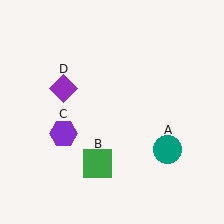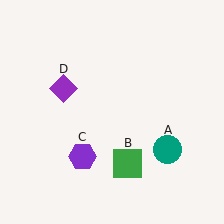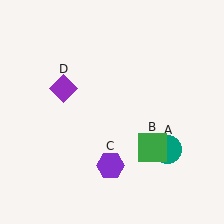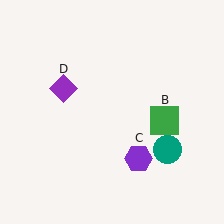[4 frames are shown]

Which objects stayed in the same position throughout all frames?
Teal circle (object A) and purple diamond (object D) remained stationary.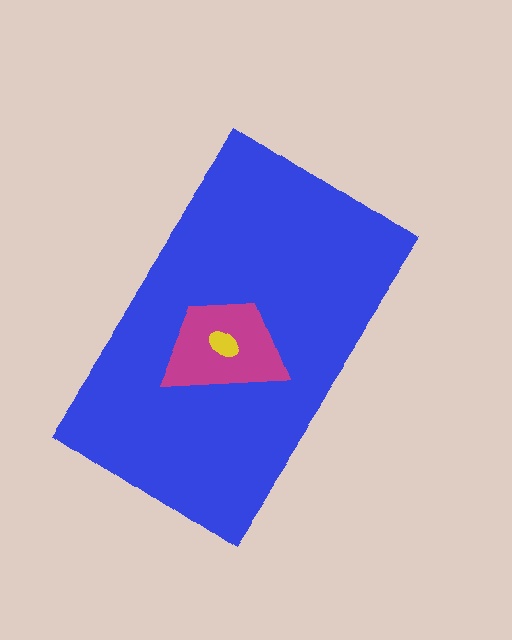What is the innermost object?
The yellow ellipse.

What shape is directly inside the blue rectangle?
The magenta trapezoid.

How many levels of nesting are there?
3.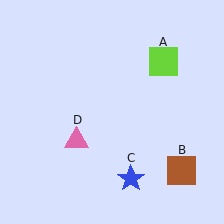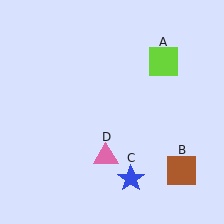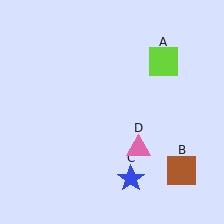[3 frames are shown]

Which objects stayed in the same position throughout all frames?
Lime square (object A) and brown square (object B) and blue star (object C) remained stationary.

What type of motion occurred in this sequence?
The pink triangle (object D) rotated counterclockwise around the center of the scene.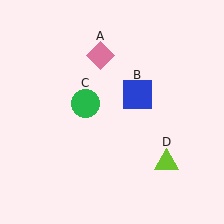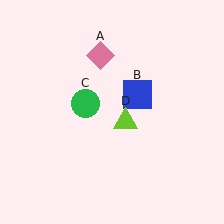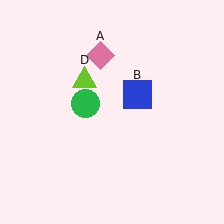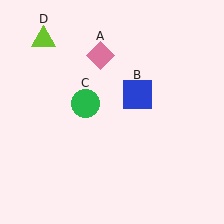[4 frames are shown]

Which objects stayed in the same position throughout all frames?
Pink diamond (object A) and blue square (object B) and green circle (object C) remained stationary.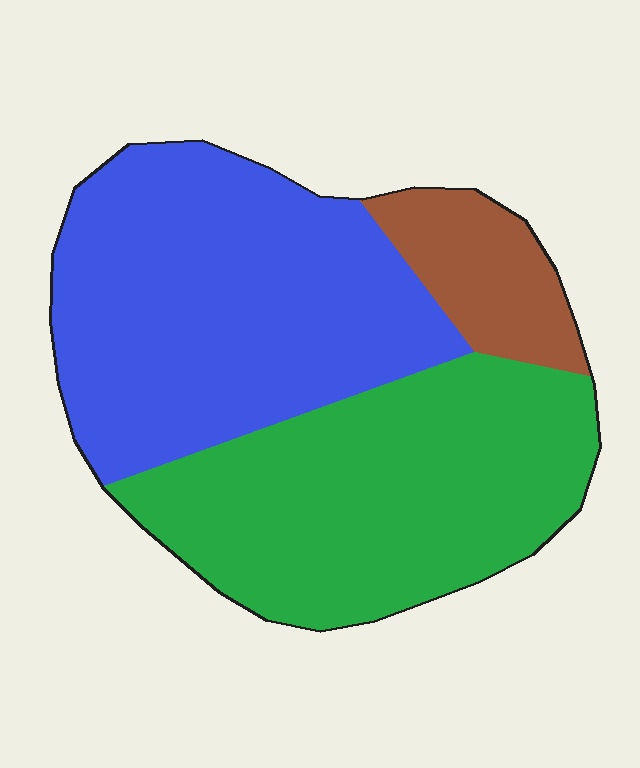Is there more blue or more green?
Blue.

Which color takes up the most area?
Blue, at roughly 45%.